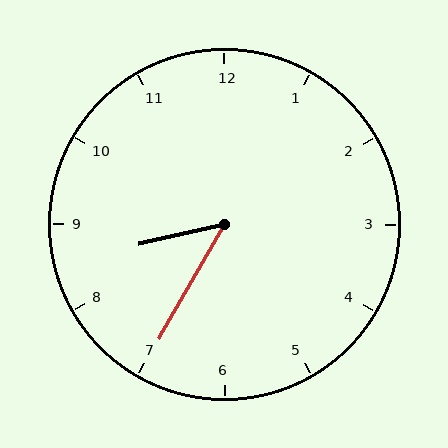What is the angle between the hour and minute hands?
Approximately 48 degrees.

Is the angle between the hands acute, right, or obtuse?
It is acute.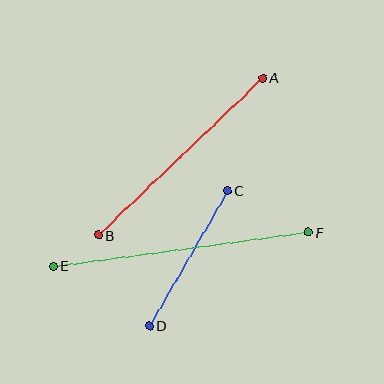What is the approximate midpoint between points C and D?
The midpoint is at approximately (188, 258) pixels.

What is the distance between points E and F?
The distance is approximately 257 pixels.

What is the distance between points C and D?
The distance is approximately 156 pixels.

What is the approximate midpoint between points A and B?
The midpoint is at approximately (181, 156) pixels.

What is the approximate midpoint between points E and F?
The midpoint is at approximately (181, 249) pixels.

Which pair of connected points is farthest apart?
Points E and F are farthest apart.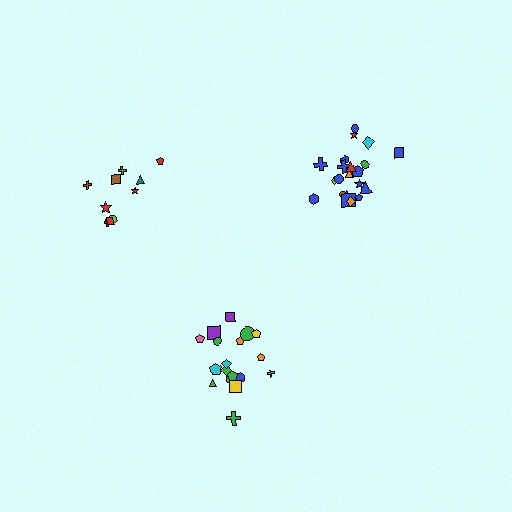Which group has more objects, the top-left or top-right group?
The top-right group.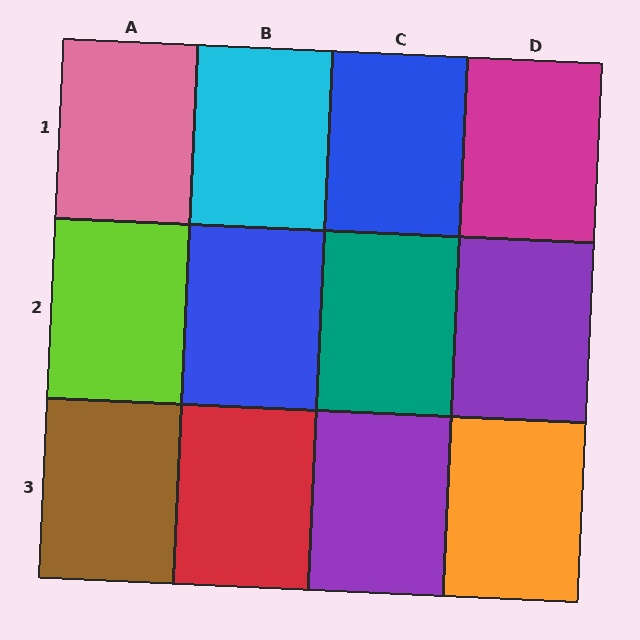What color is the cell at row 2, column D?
Purple.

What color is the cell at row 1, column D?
Magenta.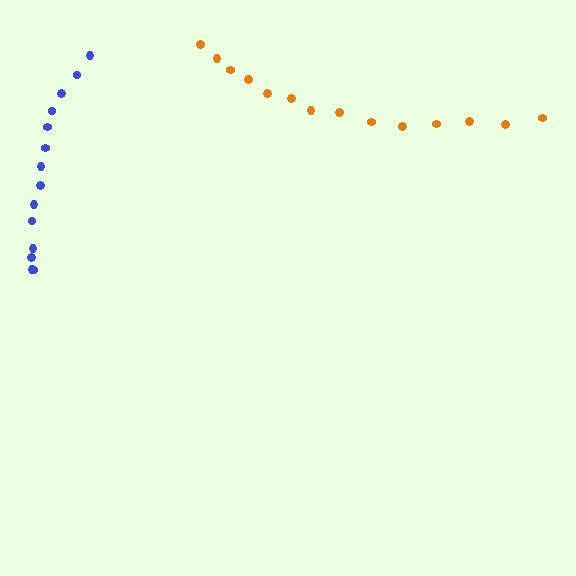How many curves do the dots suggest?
There are 2 distinct paths.